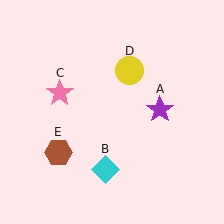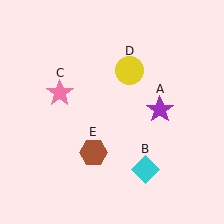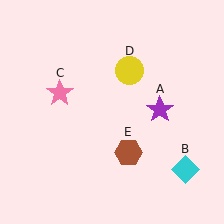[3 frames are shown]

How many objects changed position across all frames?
2 objects changed position: cyan diamond (object B), brown hexagon (object E).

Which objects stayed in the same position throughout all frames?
Purple star (object A) and pink star (object C) and yellow circle (object D) remained stationary.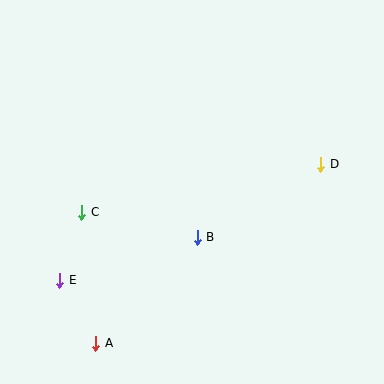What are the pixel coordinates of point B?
Point B is at (197, 237).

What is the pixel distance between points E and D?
The distance between E and D is 286 pixels.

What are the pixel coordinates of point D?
Point D is at (321, 164).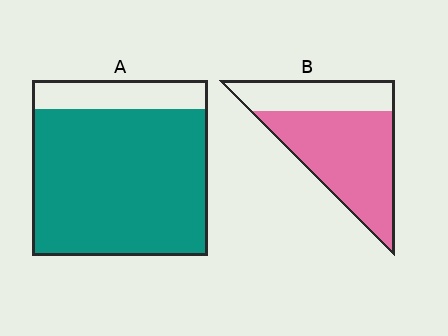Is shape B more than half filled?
Yes.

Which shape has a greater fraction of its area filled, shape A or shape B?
Shape A.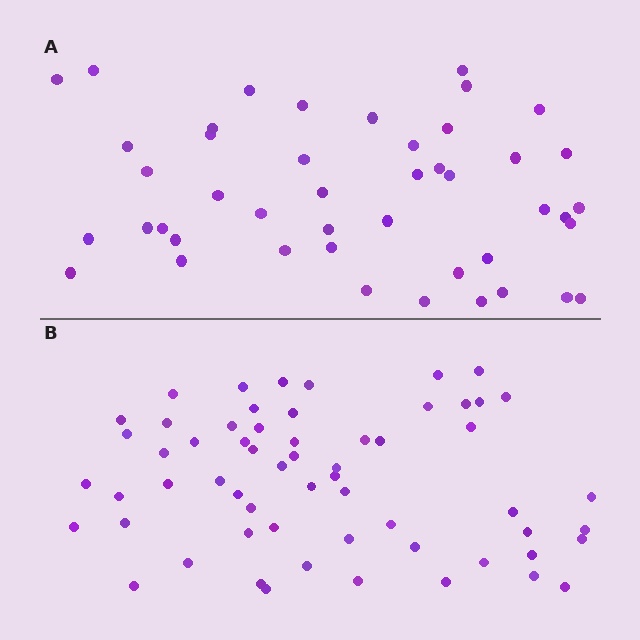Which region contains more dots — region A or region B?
Region B (the bottom region) has more dots.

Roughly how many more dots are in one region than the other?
Region B has approximately 15 more dots than region A.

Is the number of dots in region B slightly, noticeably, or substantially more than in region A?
Region B has noticeably more, but not dramatically so. The ratio is roughly 1.3 to 1.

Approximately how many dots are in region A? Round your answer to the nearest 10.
About 40 dots. (The exact count is 45, which rounds to 40.)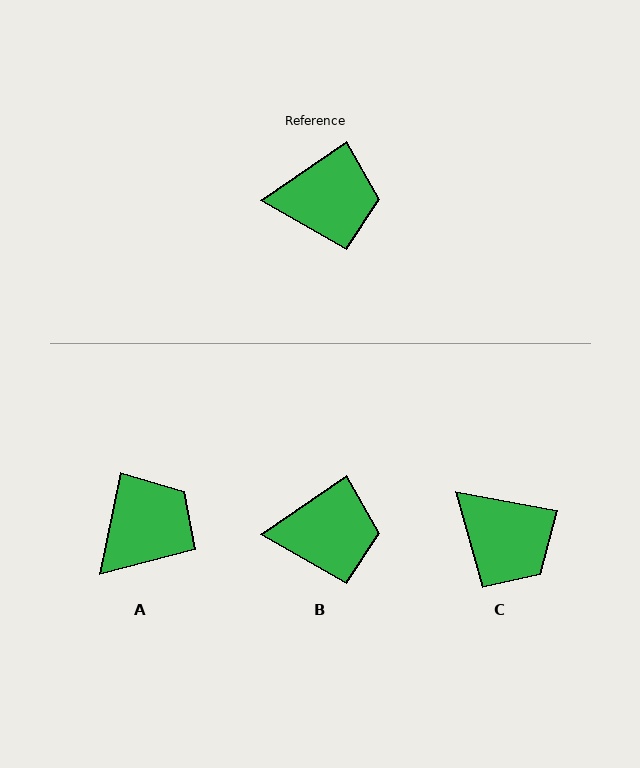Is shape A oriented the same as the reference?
No, it is off by about 44 degrees.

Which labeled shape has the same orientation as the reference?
B.